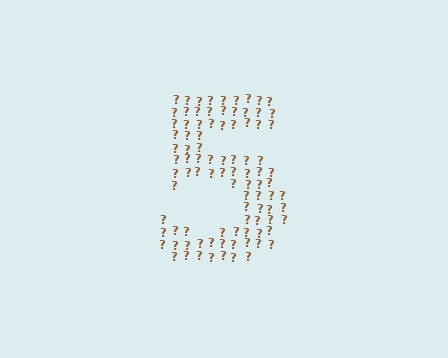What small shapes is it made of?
It is made of small question marks.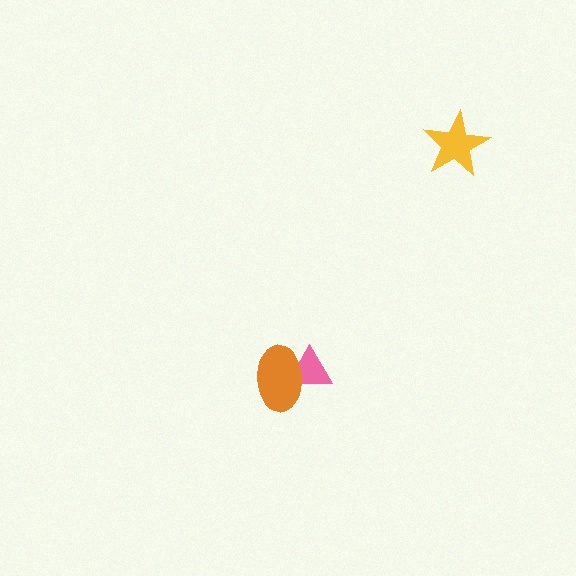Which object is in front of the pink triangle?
The orange ellipse is in front of the pink triangle.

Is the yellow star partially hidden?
No, no other shape covers it.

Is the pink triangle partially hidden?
Yes, it is partially covered by another shape.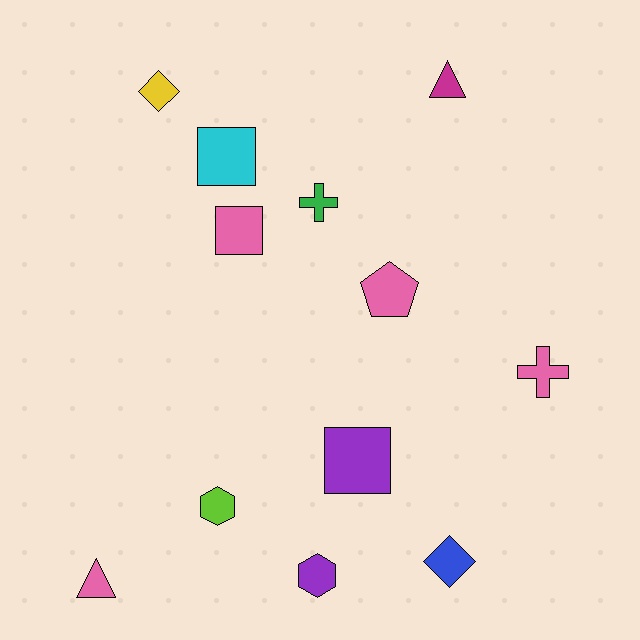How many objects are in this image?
There are 12 objects.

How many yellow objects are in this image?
There is 1 yellow object.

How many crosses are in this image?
There are 2 crosses.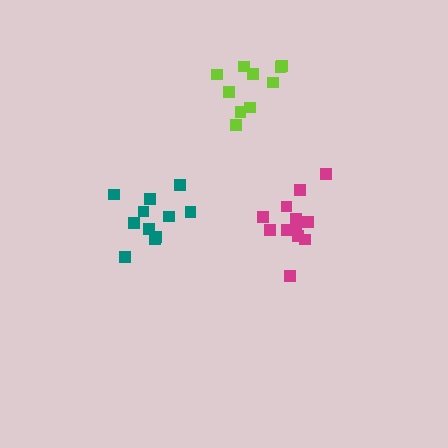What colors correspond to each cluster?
The clusters are colored: teal, magenta, lime.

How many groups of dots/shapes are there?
There are 3 groups.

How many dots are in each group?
Group 1: 11 dots, Group 2: 12 dots, Group 3: 10 dots (33 total).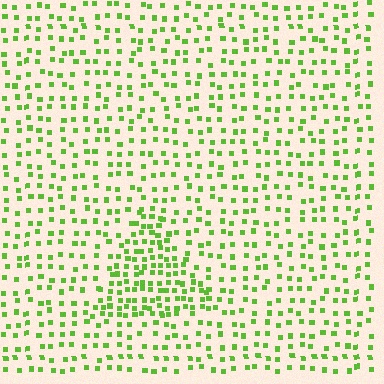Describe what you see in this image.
The image contains small lime elements arranged at two different densities. A triangle-shaped region is visible where the elements are more densely packed than the surrounding area.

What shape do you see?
I see a triangle.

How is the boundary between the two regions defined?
The boundary is defined by a change in element density (approximately 1.9x ratio). All elements are the same color, size, and shape.